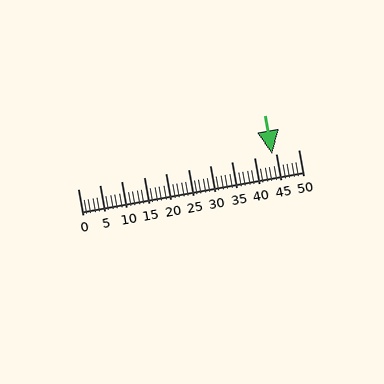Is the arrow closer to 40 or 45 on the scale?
The arrow is closer to 45.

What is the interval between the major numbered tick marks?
The major tick marks are spaced 5 units apart.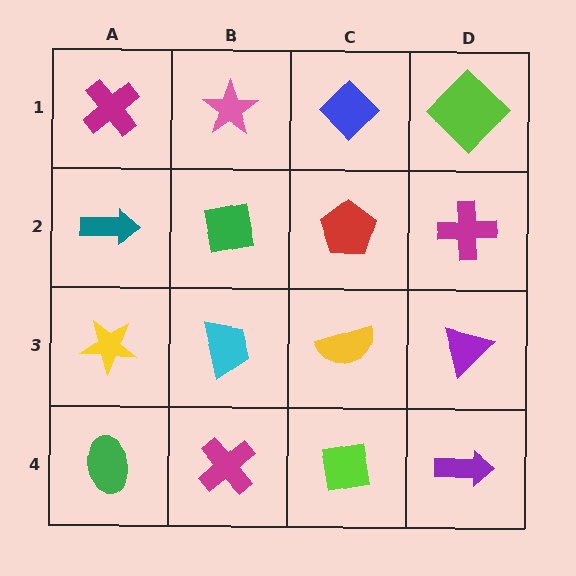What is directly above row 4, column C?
A yellow semicircle.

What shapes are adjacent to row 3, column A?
A teal arrow (row 2, column A), a green ellipse (row 4, column A), a cyan trapezoid (row 3, column B).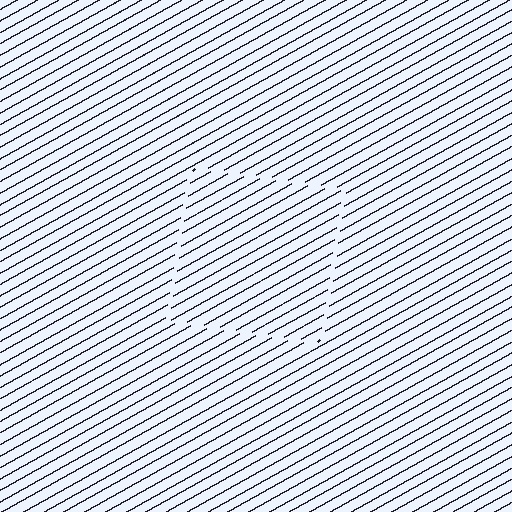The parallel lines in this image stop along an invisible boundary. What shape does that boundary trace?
An illusory square. The interior of the shape contains the same grating, shifted by half a period — the contour is defined by the phase discontinuity where line-ends from the inner and outer gratings abut.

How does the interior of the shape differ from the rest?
The interior of the shape contains the same grating, shifted by half a period — the contour is defined by the phase discontinuity where line-ends from the inner and outer gratings abut.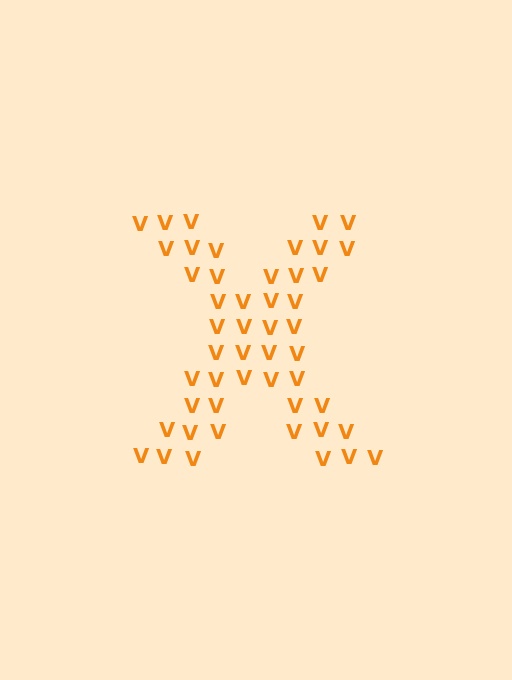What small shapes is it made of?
It is made of small letter V's.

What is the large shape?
The large shape is the letter X.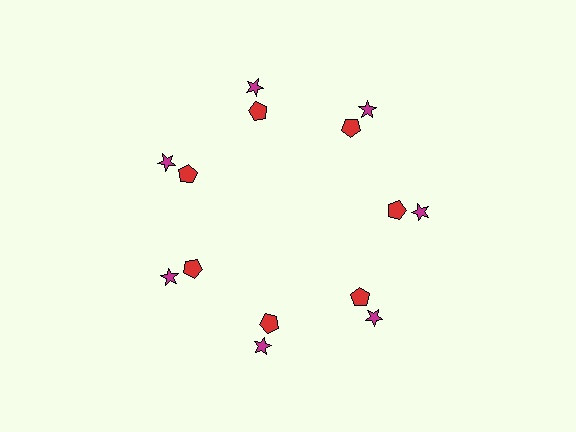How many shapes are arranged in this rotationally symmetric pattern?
There are 14 shapes, arranged in 7 groups of 2.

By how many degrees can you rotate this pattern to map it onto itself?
The pattern maps onto itself every 51 degrees of rotation.